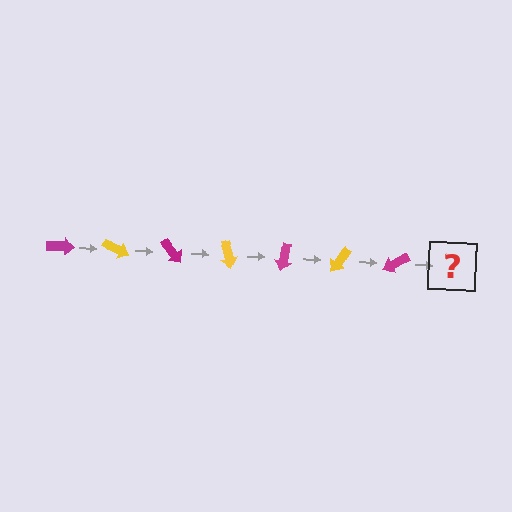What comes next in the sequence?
The next element should be a yellow arrow, rotated 175 degrees from the start.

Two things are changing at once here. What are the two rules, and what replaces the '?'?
The two rules are that it rotates 25 degrees each step and the color cycles through magenta and yellow. The '?' should be a yellow arrow, rotated 175 degrees from the start.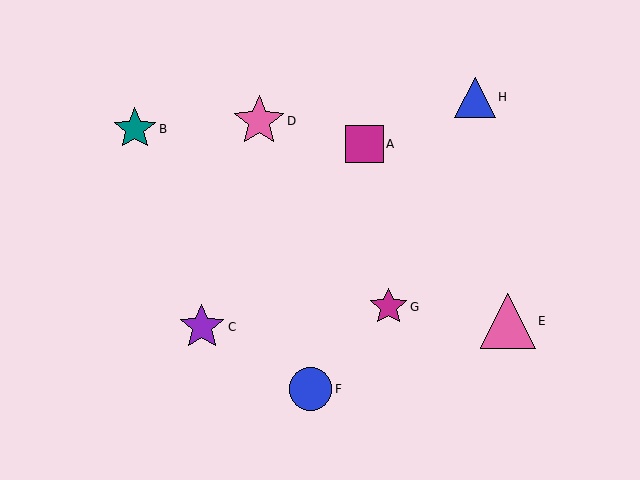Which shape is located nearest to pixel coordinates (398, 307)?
The magenta star (labeled G) at (389, 307) is nearest to that location.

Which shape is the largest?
The pink triangle (labeled E) is the largest.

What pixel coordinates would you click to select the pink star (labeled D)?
Click at (259, 121) to select the pink star D.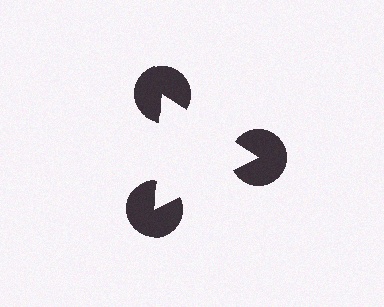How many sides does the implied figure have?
3 sides.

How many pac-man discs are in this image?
There are 3 — one at each vertex of the illusory triangle.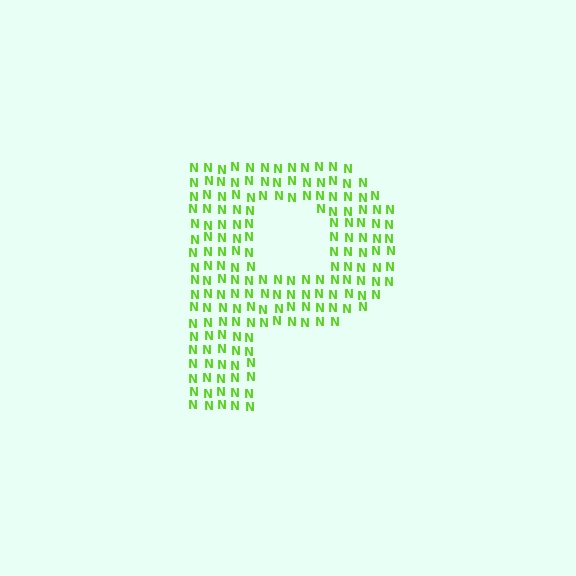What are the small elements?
The small elements are letter N's.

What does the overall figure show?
The overall figure shows the letter P.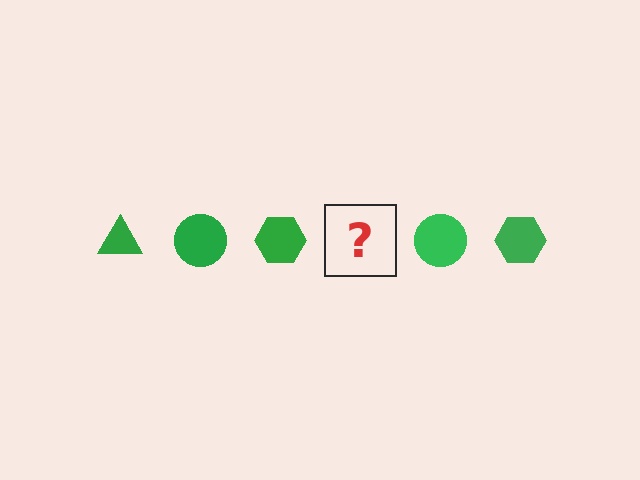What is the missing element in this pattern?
The missing element is a green triangle.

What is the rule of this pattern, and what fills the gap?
The rule is that the pattern cycles through triangle, circle, hexagon shapes in green. The gap should be filled with a green triangle.